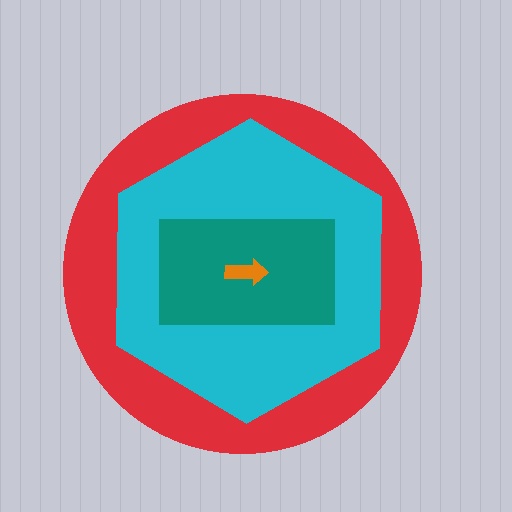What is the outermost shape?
The red circle.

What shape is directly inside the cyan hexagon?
The teal rectangle.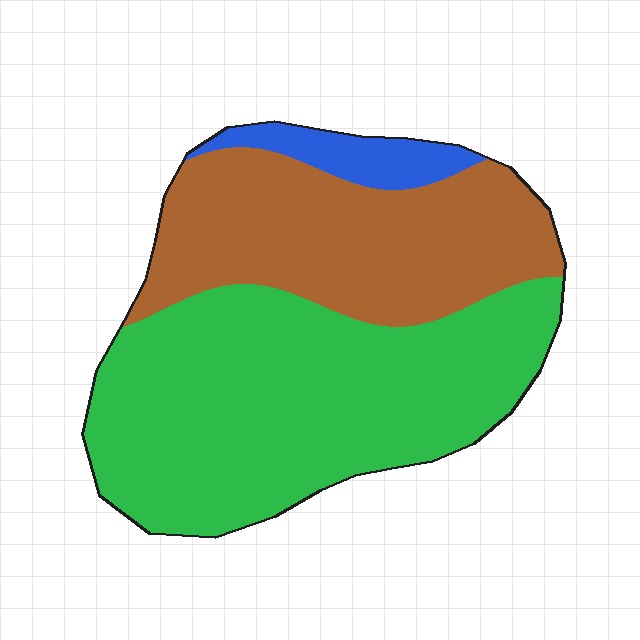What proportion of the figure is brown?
Brown takes up about three eighths (3/8) of the figure.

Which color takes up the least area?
Blue, at roughly 5%.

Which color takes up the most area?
Green, at roughly 55%.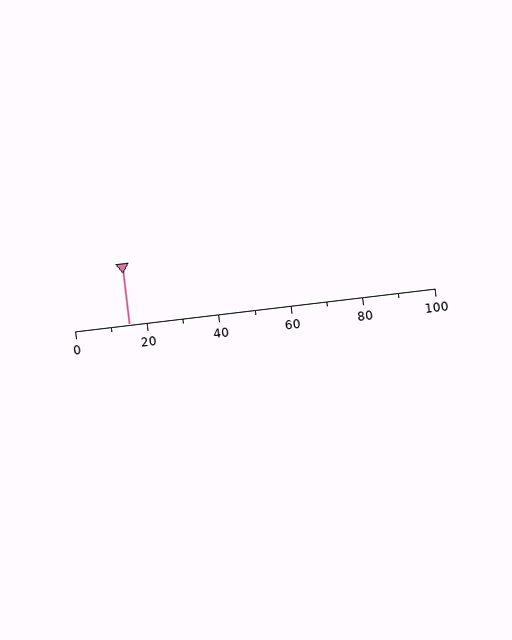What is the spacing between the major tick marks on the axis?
The major ticks are spaced 20 apart.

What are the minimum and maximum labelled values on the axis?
The axis runs from 0 to 100.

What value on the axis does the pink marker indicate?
The marker indicates approximately 15.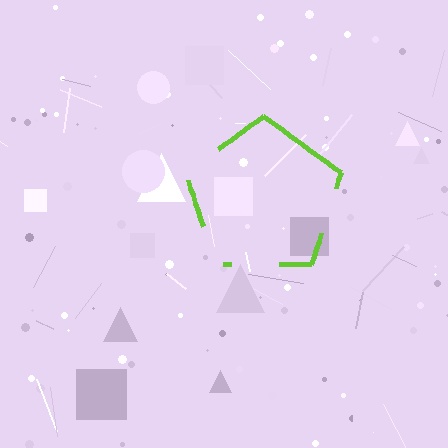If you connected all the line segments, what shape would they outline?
They would outline a pentagon.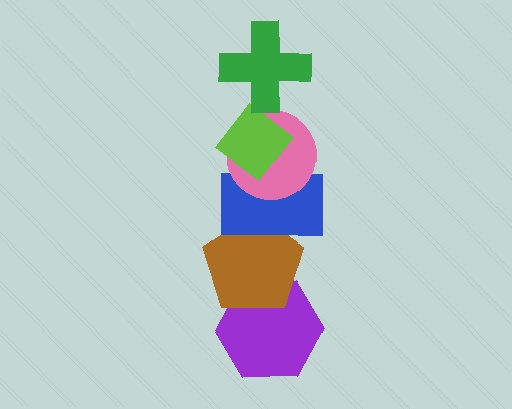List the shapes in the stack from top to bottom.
From top to bottom: the green cross, the lime diamond, the pink circle, the blue rectangle, the brown pentagon, the purple hexagon.